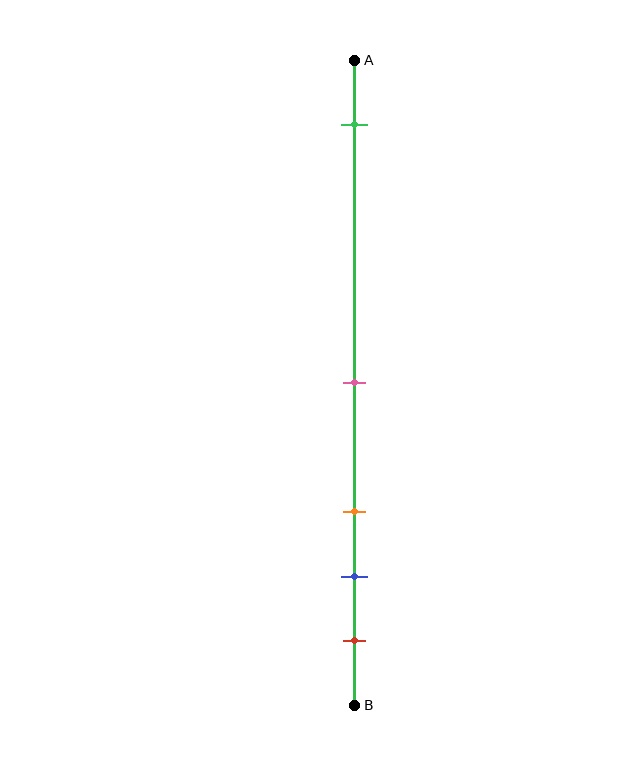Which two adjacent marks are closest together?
The blue and red marks are the closest adjacent pair.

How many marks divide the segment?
There are 5 marks dividing the segment.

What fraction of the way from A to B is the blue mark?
The blue mark is approximately 80% (0.8) of the way from A to B.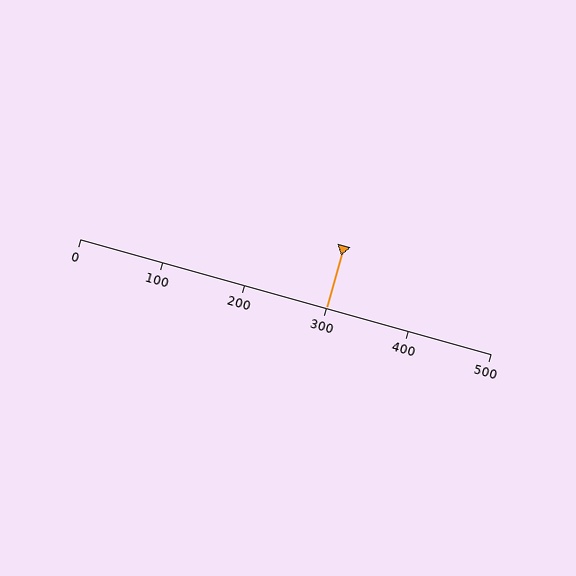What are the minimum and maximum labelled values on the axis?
The axis runs from 0 to 500.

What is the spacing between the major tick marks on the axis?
The major ticks are spaced 100 apart.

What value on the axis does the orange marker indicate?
The marker indicates approximately 300.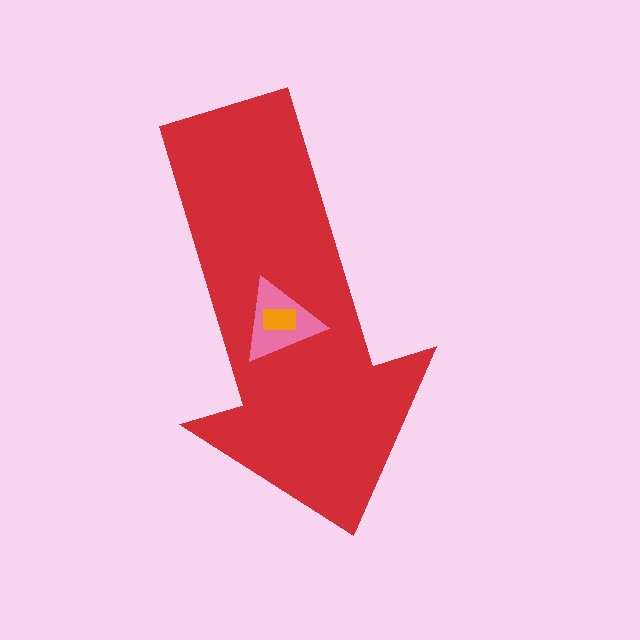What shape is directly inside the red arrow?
The pink triangle.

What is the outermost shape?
The red arrow.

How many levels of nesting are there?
3.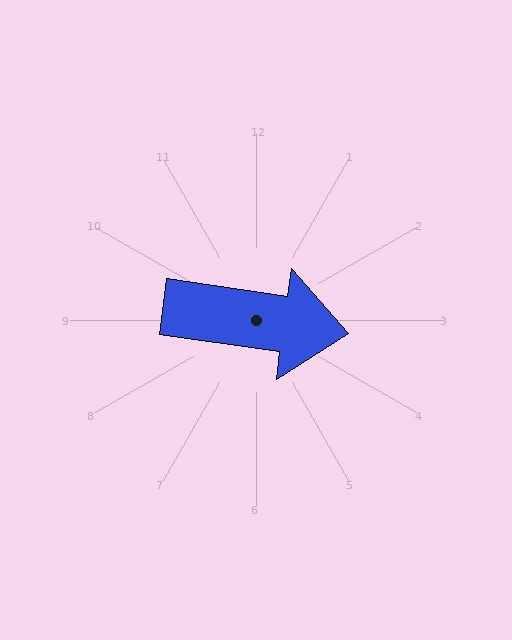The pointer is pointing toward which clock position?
Roughly 3 o'clock.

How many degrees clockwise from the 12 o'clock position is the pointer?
Approximately 98 degrees.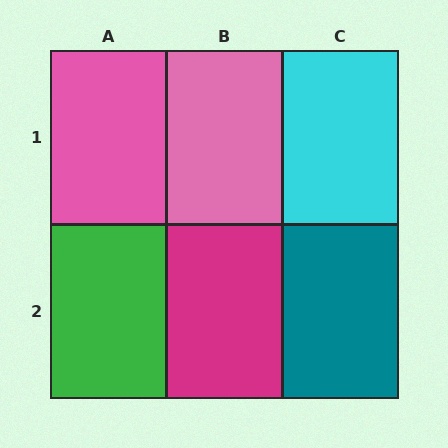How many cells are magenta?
1 cell is magenta.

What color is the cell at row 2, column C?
Teal.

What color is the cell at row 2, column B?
Magenta.